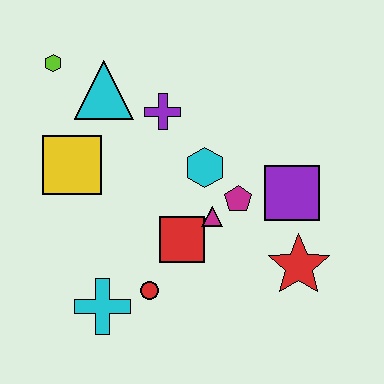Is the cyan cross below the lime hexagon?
Yes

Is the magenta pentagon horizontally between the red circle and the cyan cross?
No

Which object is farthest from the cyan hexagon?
The lime hexagon is farthest from the cyan hexagon.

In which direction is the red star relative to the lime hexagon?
The red star is to the right of the lime hexagon.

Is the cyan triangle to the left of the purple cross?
Yes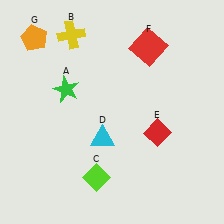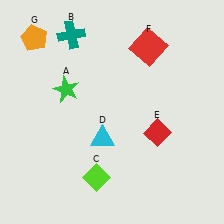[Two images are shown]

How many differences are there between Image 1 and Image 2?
There is 1 difference between the two images.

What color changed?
The cross (B) changed from yellow in Image 1 to teal in Image 2.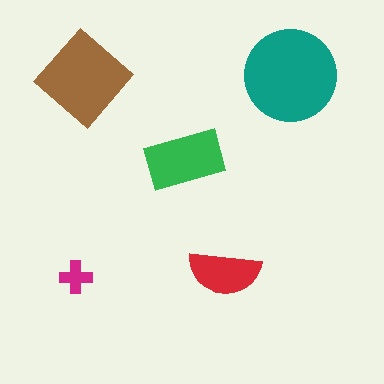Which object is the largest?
The teal circle.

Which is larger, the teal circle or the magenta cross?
The teal circle.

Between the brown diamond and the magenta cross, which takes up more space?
The brown diamond.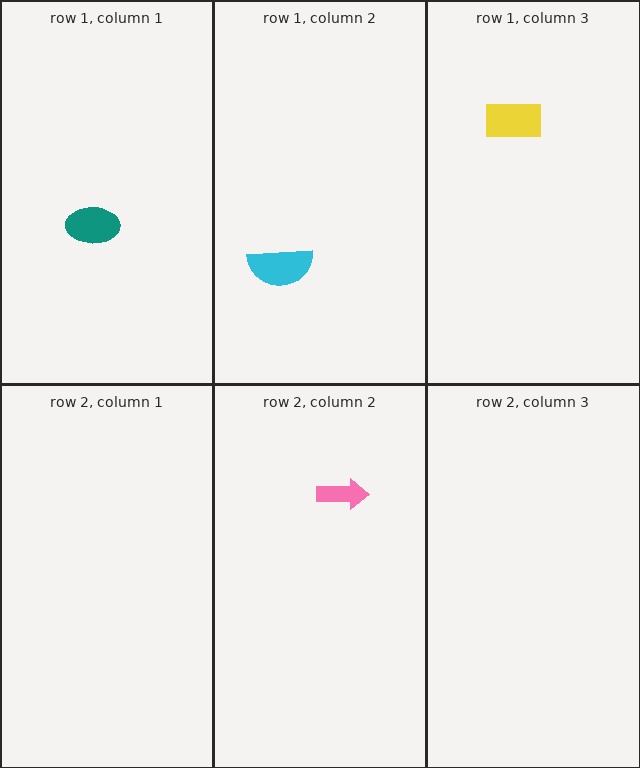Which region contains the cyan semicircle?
The row 1, column 2 region.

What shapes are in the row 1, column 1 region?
The teal ellipse.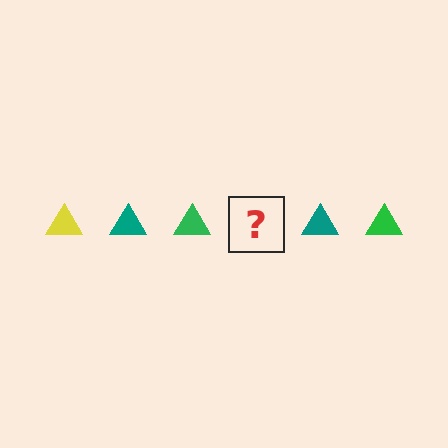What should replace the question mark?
The question mark should be replaced with a yellow triangle.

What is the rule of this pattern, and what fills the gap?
The rule is that the pattern cycles through yellow, teal, green triangles. The gap should be filled with a yellow triangle.